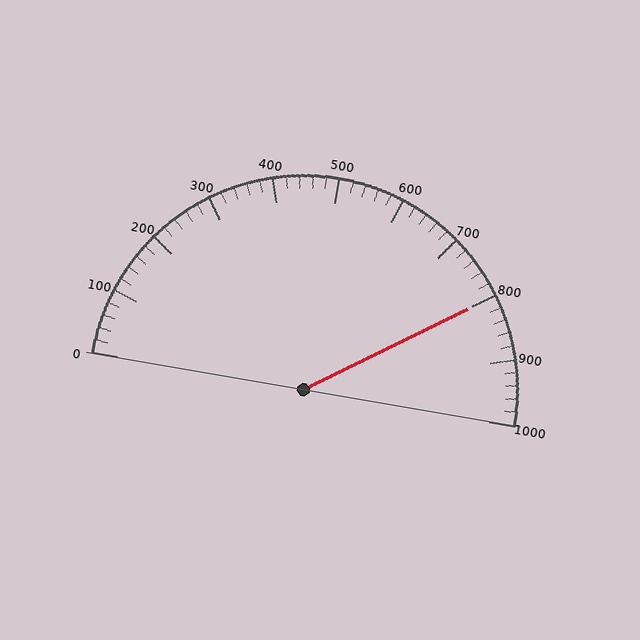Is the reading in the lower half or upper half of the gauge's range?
The reading is in the upper half of the range (0 to 1000).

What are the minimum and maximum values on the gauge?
The gauge ranges from 0 to 1000.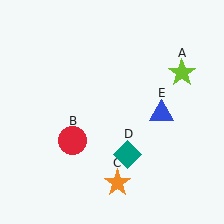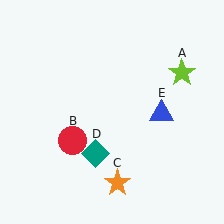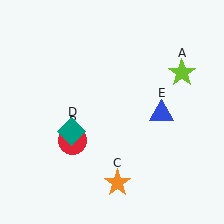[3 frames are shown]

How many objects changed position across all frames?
1 object changed position: teal diamond (object D).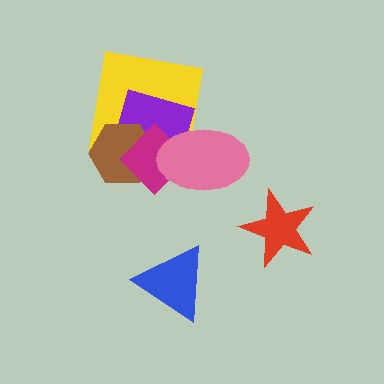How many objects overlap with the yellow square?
4 objects overlap with the yellow square.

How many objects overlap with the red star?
0 objects overlap with the red star.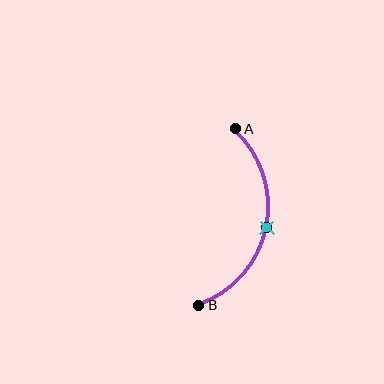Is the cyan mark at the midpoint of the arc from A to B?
Yes. The cyan mark lies on the arc at equal arc-length from both A and B — it is the arc midpoint.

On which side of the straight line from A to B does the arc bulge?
The arc bulges to the right of the straight line connecting A and B.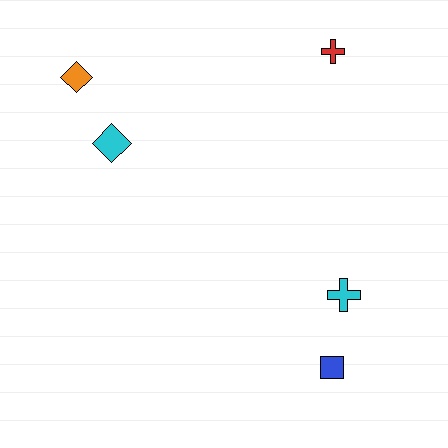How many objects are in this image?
There are 5 objects.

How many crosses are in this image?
There are 2 crosses.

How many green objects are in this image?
There are no green objects.